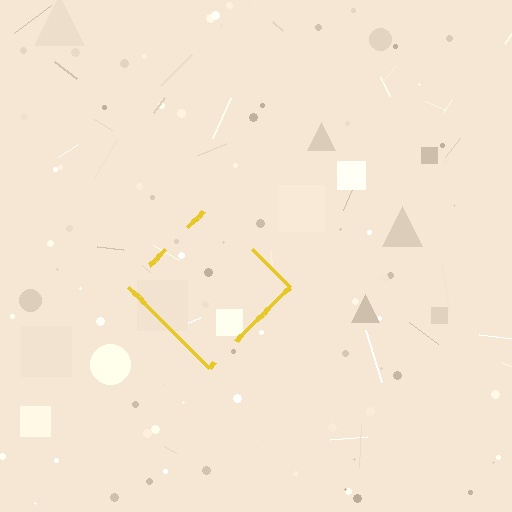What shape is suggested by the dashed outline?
The dashed outline suggests a diamond.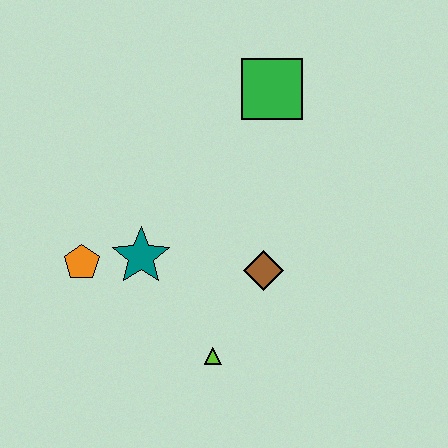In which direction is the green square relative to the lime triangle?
The green square is above the lime triangle.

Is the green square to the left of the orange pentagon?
No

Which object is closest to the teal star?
The orange pentagon is closest to the teal star.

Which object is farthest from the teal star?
The green square is farthest from the teal star.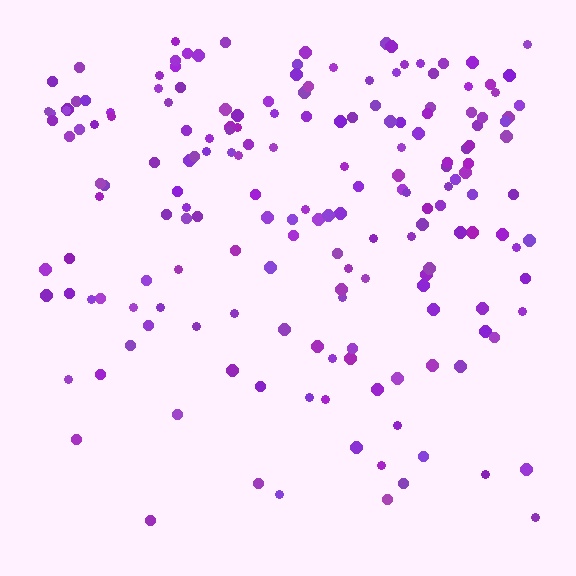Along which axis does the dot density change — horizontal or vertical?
Vertical.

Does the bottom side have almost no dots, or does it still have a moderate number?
Still a moderate number, just noticeably fewer than the top.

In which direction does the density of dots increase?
From bottom to top, with the top side densest.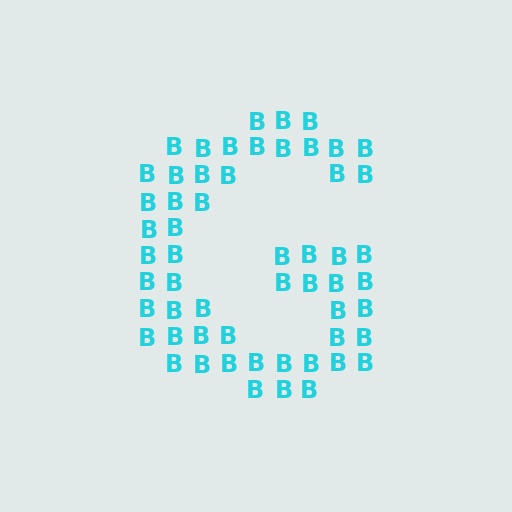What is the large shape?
The large shape is the letter G.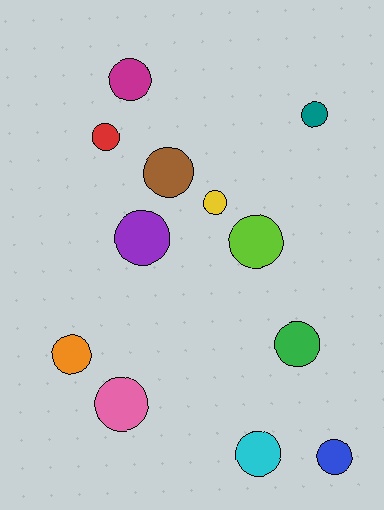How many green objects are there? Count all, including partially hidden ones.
There is 1 green object.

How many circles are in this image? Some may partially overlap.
There are 12 circles.